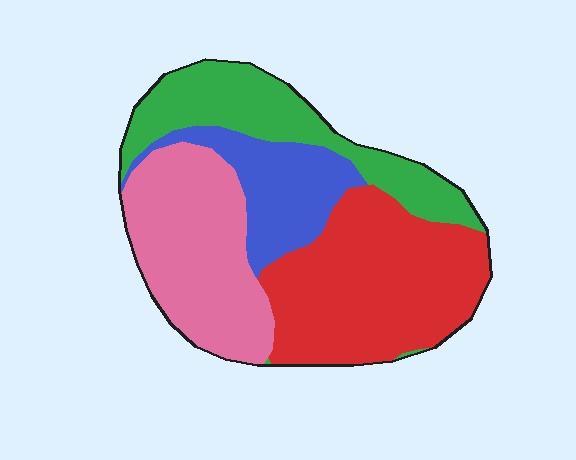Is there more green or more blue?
Green.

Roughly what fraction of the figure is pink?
Pink covers roughly 25% of the figure.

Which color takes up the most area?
Red, at roughly 35%.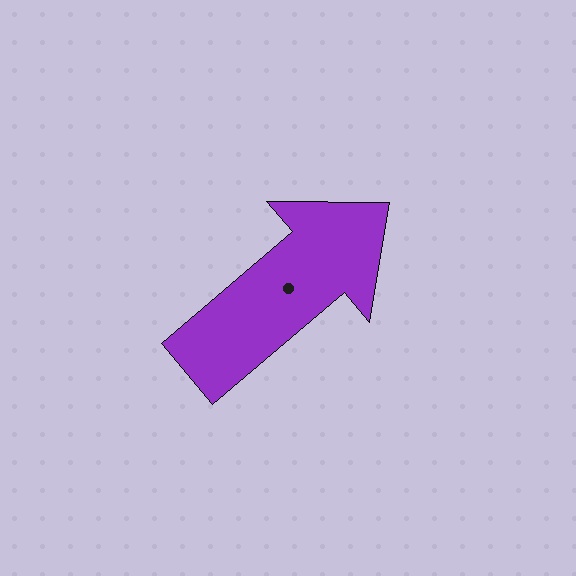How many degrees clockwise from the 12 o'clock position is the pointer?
Approximately 50 degrees.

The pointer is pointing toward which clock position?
Roughly 2 o'clock.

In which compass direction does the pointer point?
Northeast.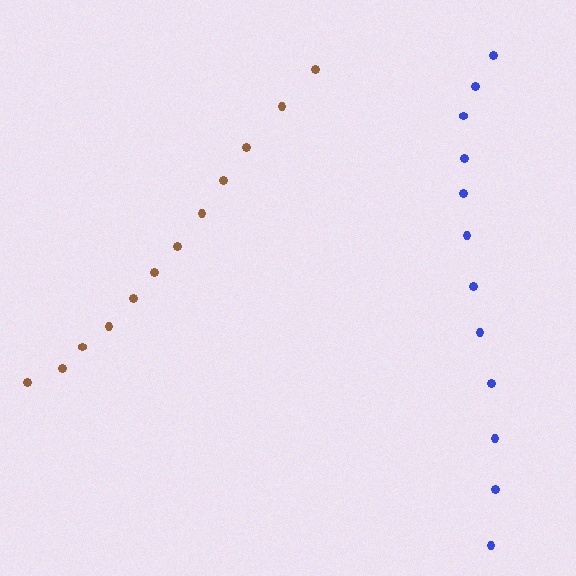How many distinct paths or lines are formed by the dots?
There are 2 distinct paths.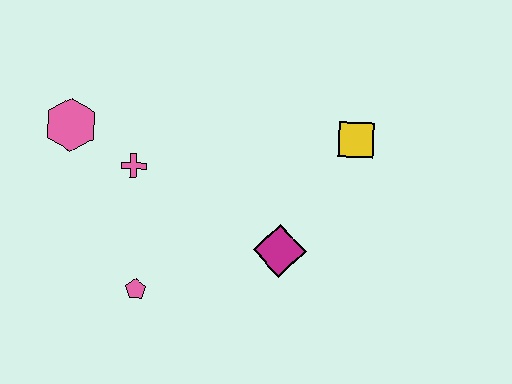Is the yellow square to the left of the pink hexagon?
No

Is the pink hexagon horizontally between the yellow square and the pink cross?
No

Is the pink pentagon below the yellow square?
Yes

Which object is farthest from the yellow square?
The pink hexagon is farthest from the yellow square.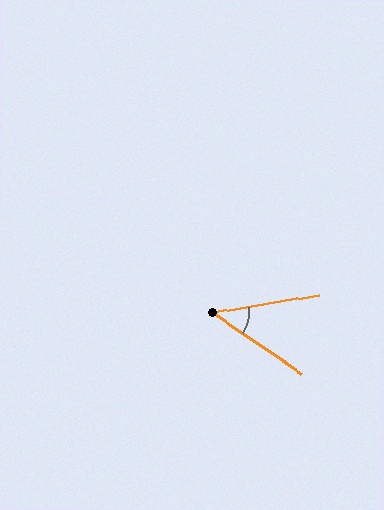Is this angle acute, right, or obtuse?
It is acute.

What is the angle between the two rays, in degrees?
Approximately 44 degrees.